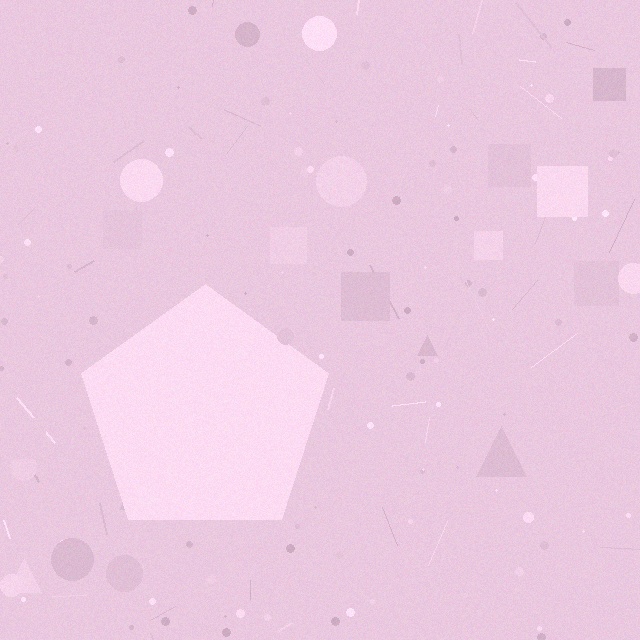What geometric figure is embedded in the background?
A pentagon is embedded in the background.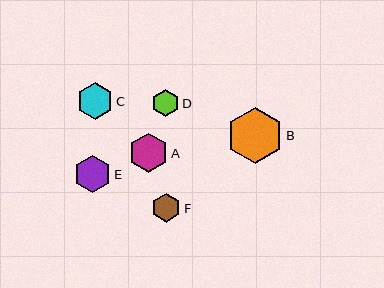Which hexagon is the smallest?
Hexagon D is the smallest with a size of approximately 28 pixels.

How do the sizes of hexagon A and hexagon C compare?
Hexagon A and hexagon C are approximately the same size.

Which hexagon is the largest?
Hexagon B is the largest with a size of approximately 56 pixels.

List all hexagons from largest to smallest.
From largest to smallest: B, A, E, C, F, D.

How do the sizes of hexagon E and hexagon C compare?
Hexagon E and hexagon C are approximately the same size.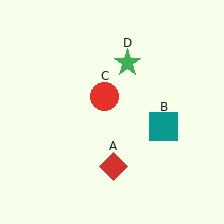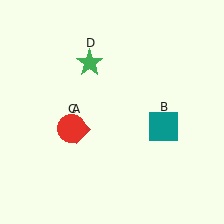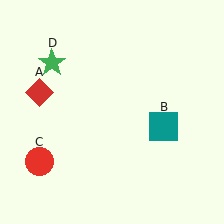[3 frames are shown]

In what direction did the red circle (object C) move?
The red circle (object C) moved down and to the left.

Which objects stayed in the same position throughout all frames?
Teal square (object B) remained stationary.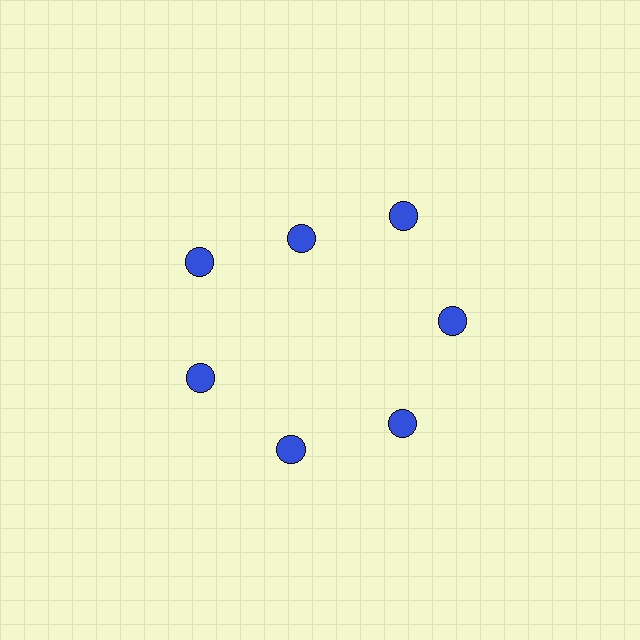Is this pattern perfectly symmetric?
No. The 7 blue circles are arranged in a ring, but one element near the 12 o'clock position is pulled inward toward the center, breaking the 7-fold rotational symmetry.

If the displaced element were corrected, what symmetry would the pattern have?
It would have 7-fold rotational symmetry — the pattern would map onto itself every 51 degrees.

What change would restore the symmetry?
The symmetry would be restored by moving it outward, back onto the ring so that all 7 circles sit at equal angles and equal distance from the center.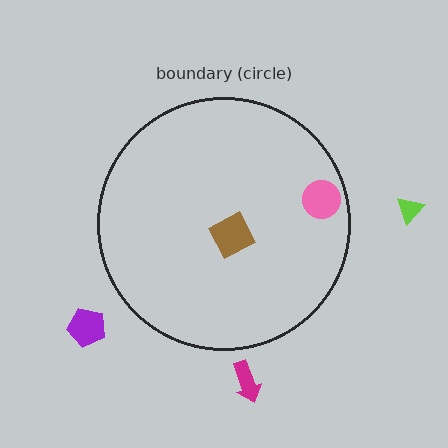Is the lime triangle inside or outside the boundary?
Outside.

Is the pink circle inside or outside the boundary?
Inside.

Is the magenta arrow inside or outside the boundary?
Outside.